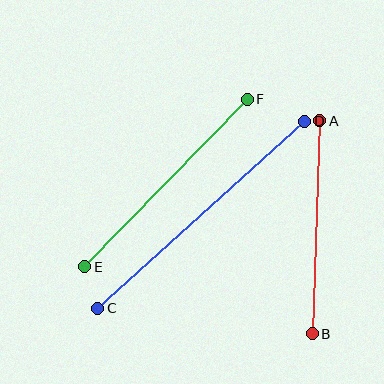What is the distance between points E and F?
The distance is approximately 233 pixels.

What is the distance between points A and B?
The distance is approximately 213 pixels.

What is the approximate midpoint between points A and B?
The midpoint is at approximately (316, 227) pixels.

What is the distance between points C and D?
The distance is approximately 279 pixels.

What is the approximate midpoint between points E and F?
The midpoint is at approximately (166, 183) pixels.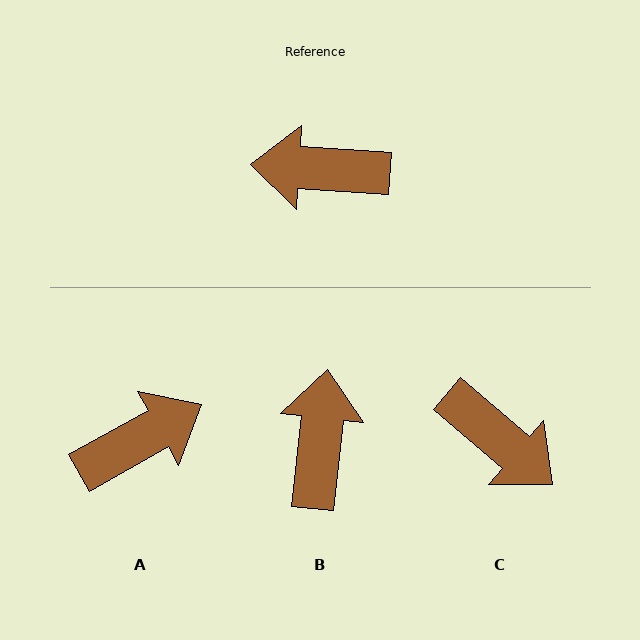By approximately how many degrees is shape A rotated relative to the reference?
Approximately 147 degrees clockwise.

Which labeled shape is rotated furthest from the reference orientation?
A, about 147 degrees away.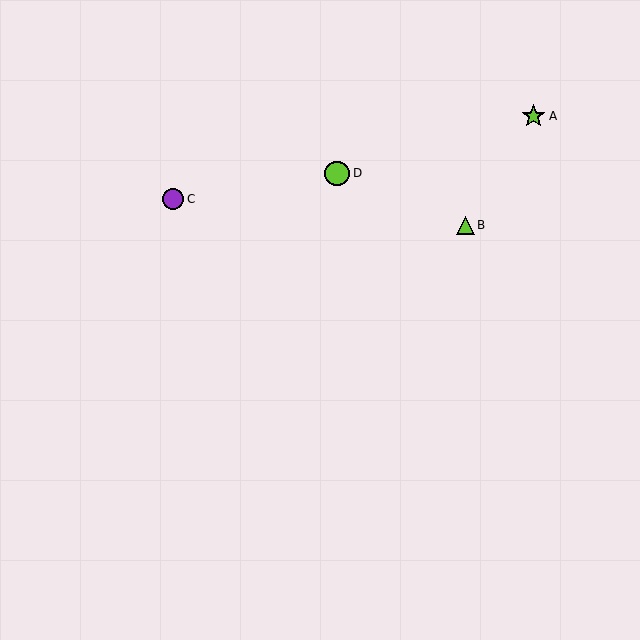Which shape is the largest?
The lime circle (labeled D) is the largest.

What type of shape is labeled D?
Shape D is a lime circle.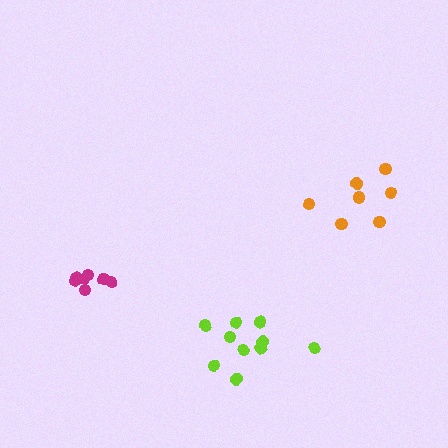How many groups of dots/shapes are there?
There are 3 groups.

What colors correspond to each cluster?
The clusters are colored: orange, lime, magenta.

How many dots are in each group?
Group 1: 7 dots, Group 2: 10 dots, Group 3: 7 dots (24 total).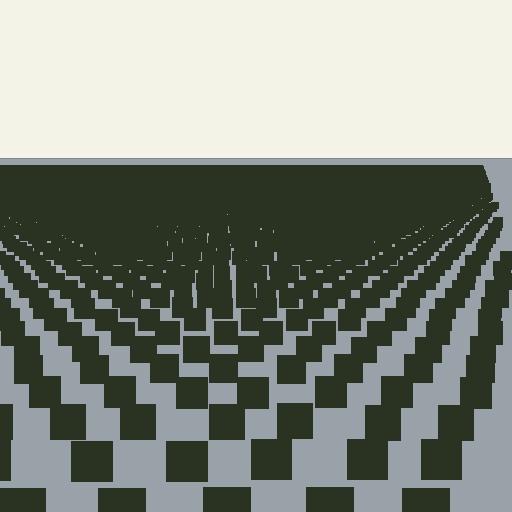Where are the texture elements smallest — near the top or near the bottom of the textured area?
Near the top.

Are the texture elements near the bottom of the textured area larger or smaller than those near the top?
Larger. Near the bottom, elements are closer to the viewer and appear at a bigger on-screen size.